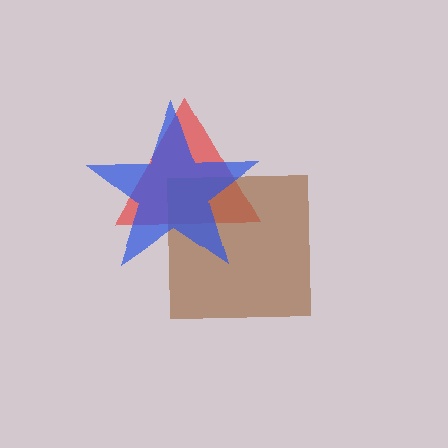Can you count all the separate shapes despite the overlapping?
Yes, there are 3 separate shapes.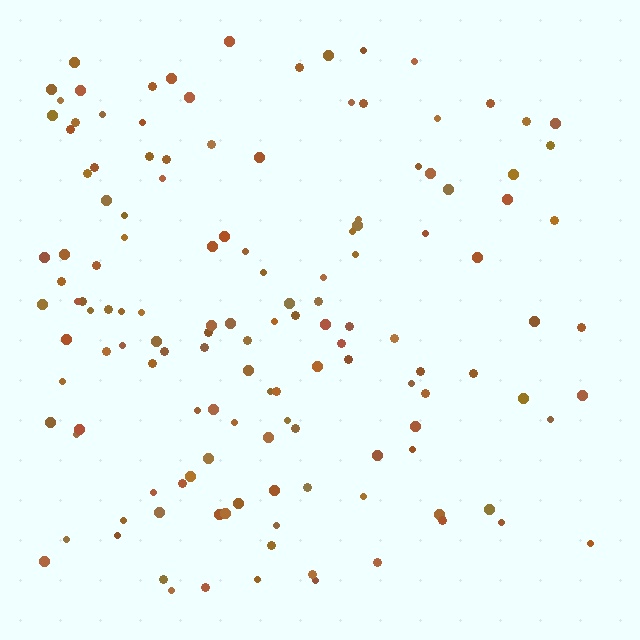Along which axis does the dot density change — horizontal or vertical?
Horizontal.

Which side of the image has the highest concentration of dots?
The left.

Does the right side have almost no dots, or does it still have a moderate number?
Still a moderate number, just noticeably fewer than the left.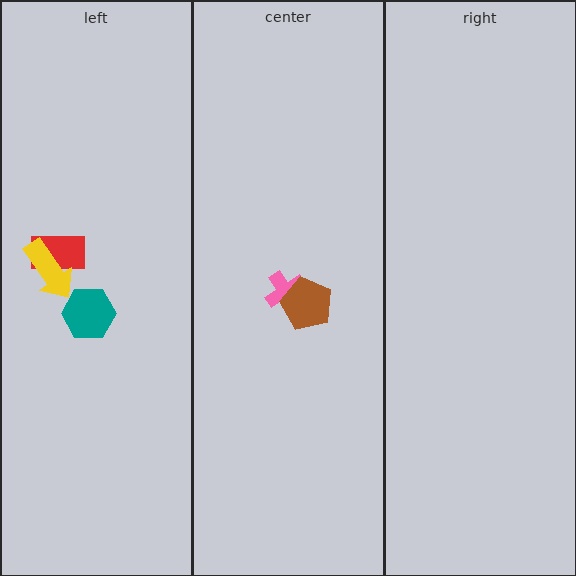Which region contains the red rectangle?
The left region.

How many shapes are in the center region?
2.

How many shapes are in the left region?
3.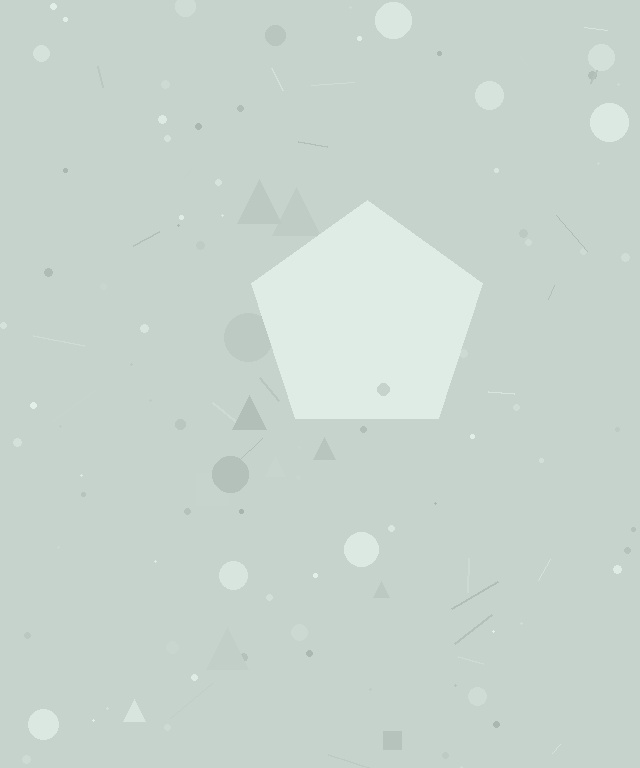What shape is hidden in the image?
A pentagon is hidden in the image.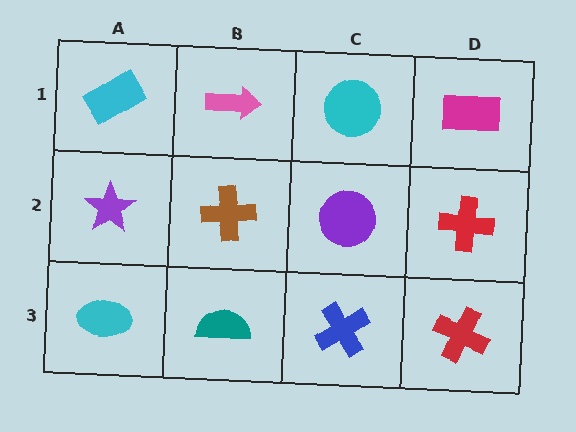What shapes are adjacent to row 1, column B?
A brown cross (row 2, column B), a cyan rectangle (row 1, column A), a cyan circle (row 1, column C).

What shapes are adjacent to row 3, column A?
A purple star (row 2, column A), a teal semicircle (row 3, column B).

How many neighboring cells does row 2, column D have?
3.